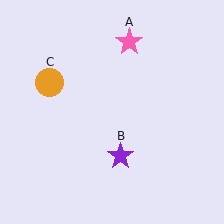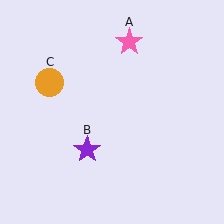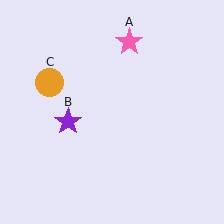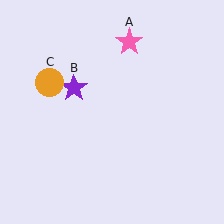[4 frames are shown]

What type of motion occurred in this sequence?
The purple star (object B) rotated clockwise around the center of the scene.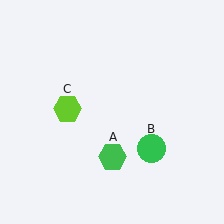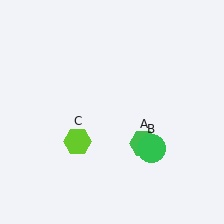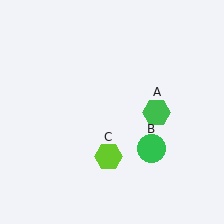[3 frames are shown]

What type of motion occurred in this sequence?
The green hexagon (object A), lime hexagon (object C) rotated counterclockwise around the center of the scene.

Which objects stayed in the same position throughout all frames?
Green circle (object B) remained stationary.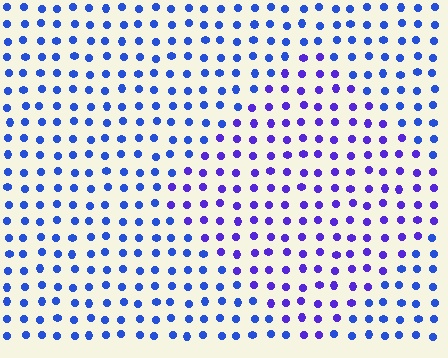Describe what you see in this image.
The image is filled with small blue elements in a uniform arrangement. A diamond-shaped region is visible where the elements are tinted to a slightly different hue, forming a subtle color boundary.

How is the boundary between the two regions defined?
The boundary is defined purely by a slight shift in hue (about 31 degrees). Spacing, size, and orientation are identical on both sides.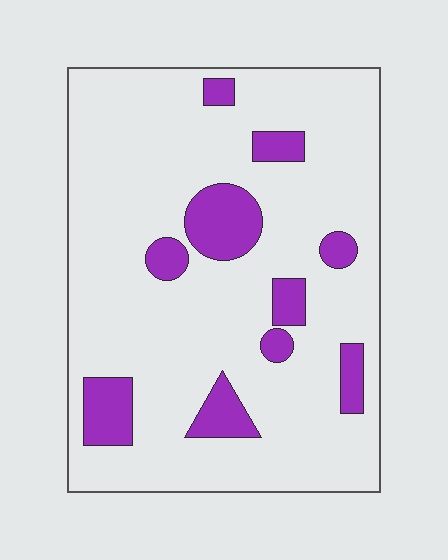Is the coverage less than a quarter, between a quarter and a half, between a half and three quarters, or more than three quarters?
Less than a quarter.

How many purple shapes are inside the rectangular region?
10.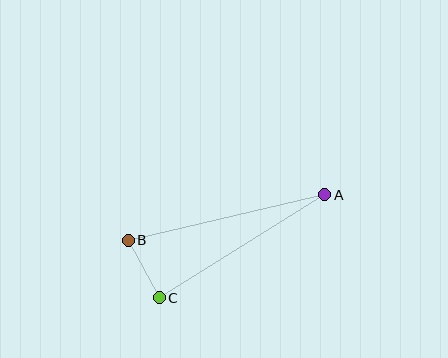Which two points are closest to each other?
Points B and C are closest to each other.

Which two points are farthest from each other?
Points A and B are farthest from each other.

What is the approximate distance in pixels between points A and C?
The distance between A and C is approximately 195 pixels.